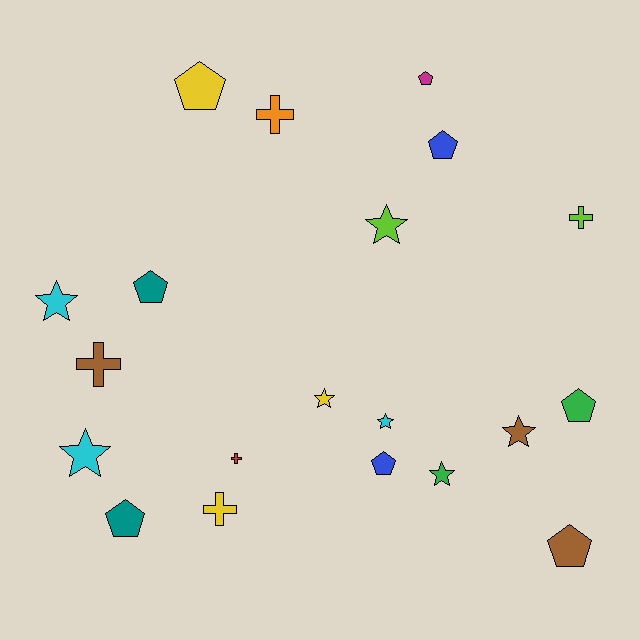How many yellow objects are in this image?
There are 3 yellow objects.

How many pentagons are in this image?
There are 8 pentagons.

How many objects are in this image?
There are 20 objects.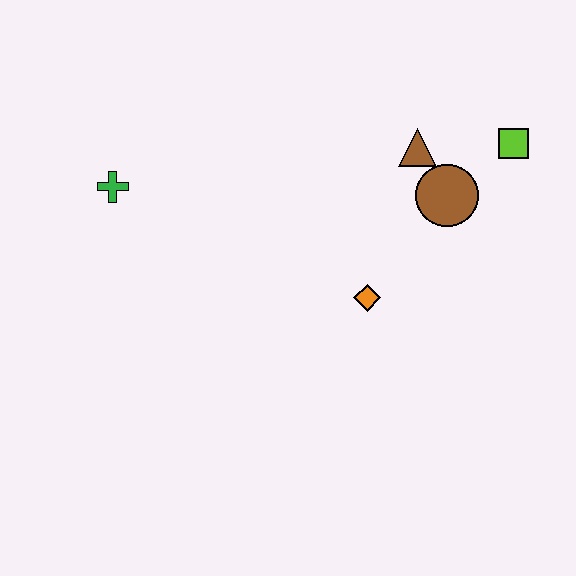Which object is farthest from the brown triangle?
The green cross is farthest from the brown triangle.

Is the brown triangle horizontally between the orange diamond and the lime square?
Yes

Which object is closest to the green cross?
The orange diamond is closest to the green cross.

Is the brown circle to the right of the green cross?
Yes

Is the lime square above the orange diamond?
Yes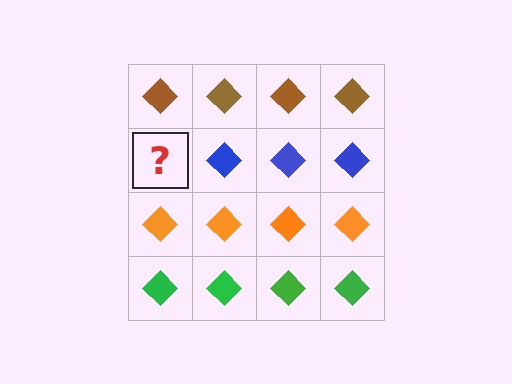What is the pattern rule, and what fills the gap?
The rule is that each row has a consistent color. The gap should be filled with a blue diamond.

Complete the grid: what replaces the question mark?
The question mark should be replaced with a blue diamond.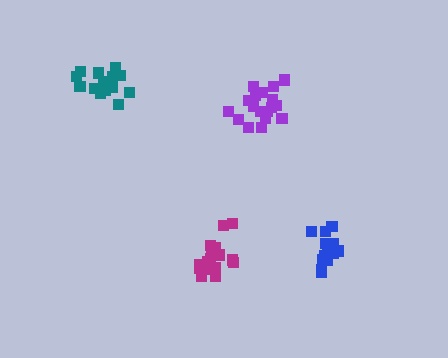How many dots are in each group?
Group 1: 18 dots, Group 2: 17 dots, Group 3: 16 dots, Group 4: 16 dots (67 total).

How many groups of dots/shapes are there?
There are 4 groups.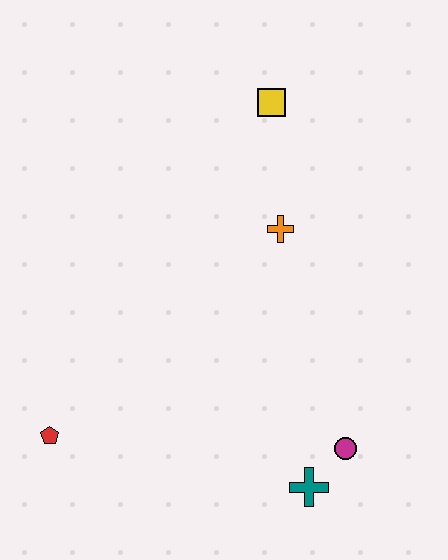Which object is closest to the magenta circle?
The teal cross is closest to the magenta circle.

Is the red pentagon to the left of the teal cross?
Yes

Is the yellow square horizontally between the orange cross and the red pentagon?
Yes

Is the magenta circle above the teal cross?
Yes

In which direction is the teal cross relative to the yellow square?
The teal cross is below the yellow square.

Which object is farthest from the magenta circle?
The yellow square is farthest from the magenta circle.